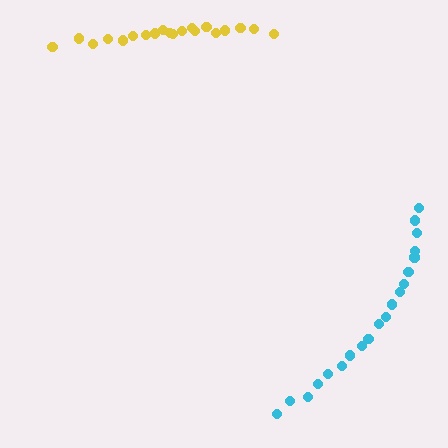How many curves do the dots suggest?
There are 2 distinct paths.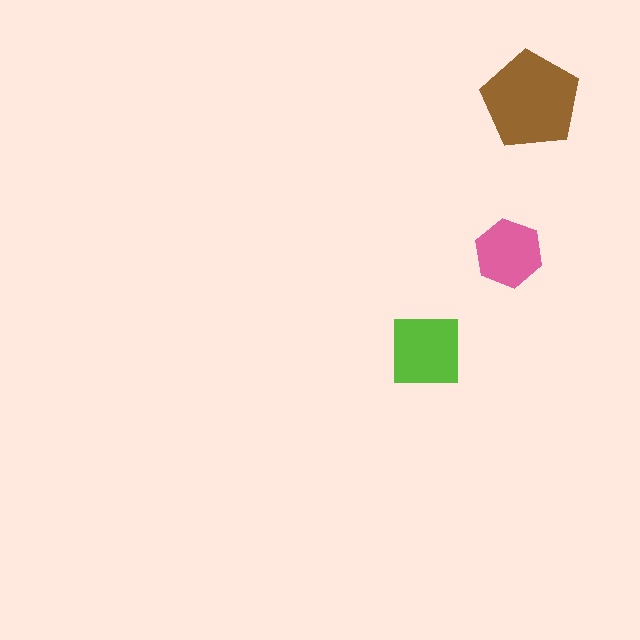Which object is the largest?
The brown pentagon.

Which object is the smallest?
The pink hexagon.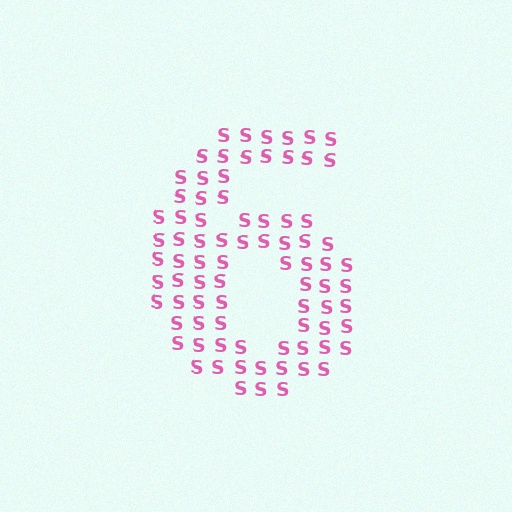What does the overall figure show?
The overall figure shows the digit 6.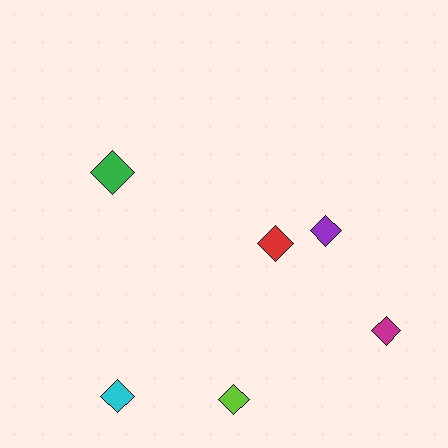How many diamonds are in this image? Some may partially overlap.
There are 6 diamonds.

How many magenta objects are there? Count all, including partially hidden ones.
There is 1 magenta object.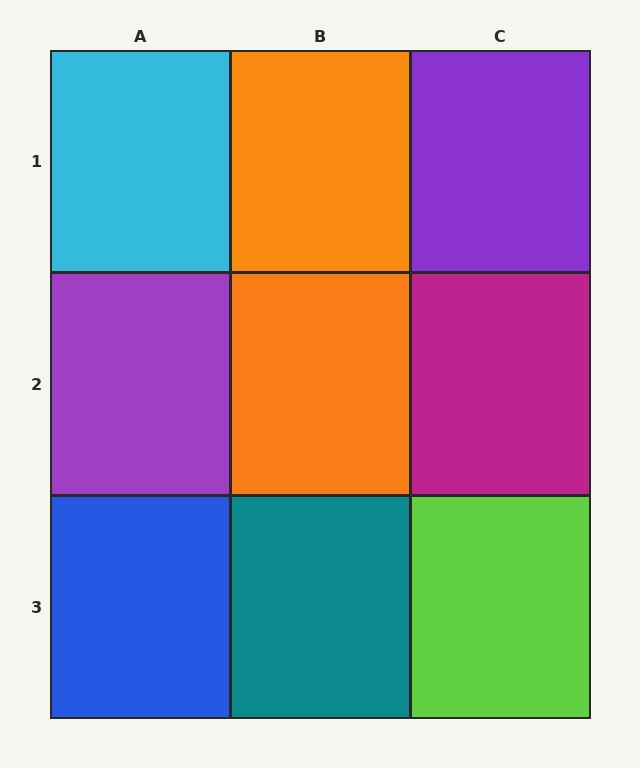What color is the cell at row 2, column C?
Magenta.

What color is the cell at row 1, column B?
Orange.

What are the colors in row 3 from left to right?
Blue, teal, lime.